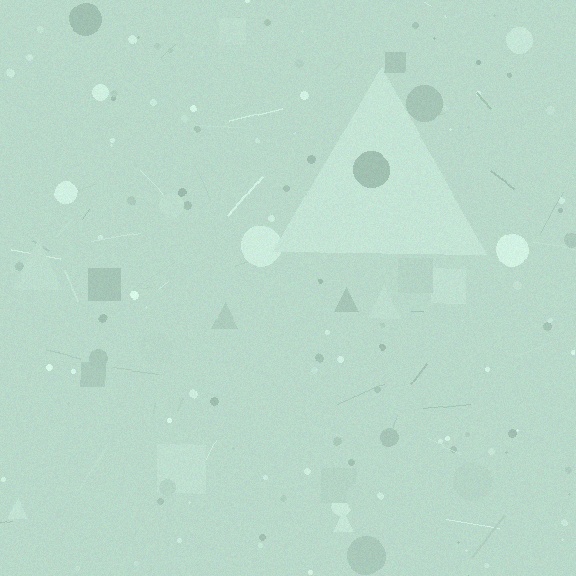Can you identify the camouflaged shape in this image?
The camouflaged shape is a triangle.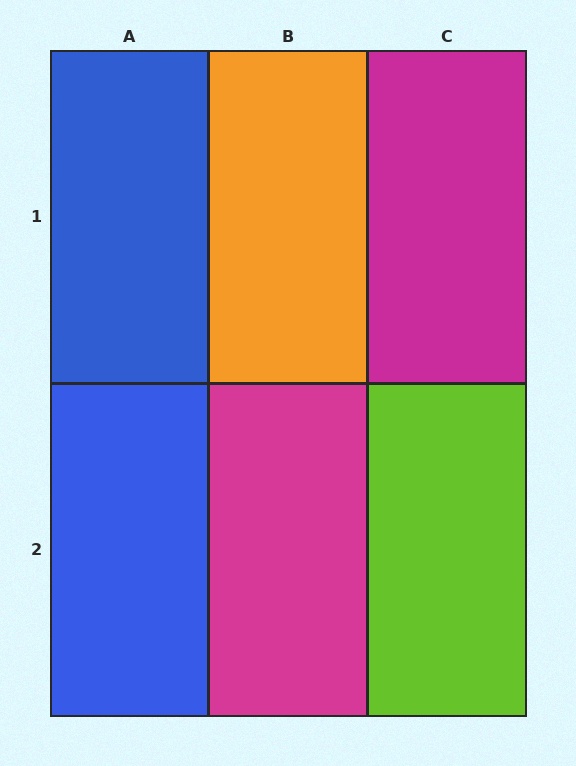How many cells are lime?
1 cell is lime.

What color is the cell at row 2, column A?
Blue.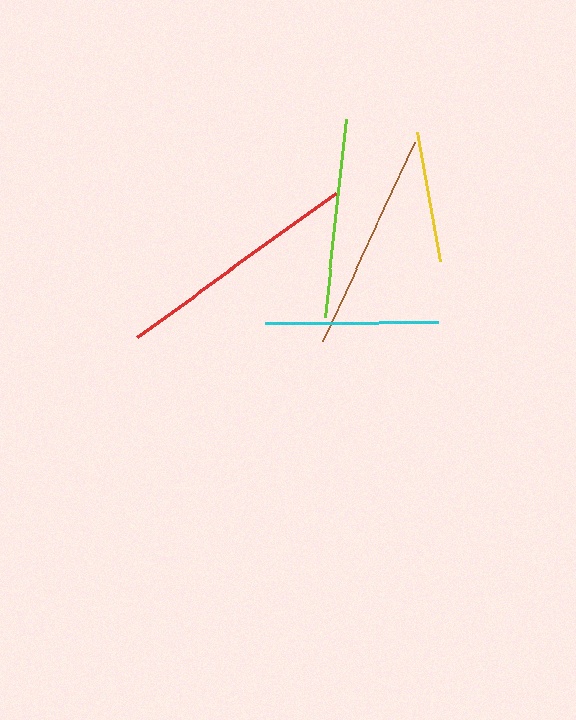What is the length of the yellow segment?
The yellow segment is approximately 131 pixels long.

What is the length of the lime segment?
The lime segment is approximately 199 pixels long.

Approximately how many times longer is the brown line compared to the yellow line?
The brown line is approximately 1.7 times the length of the yellow line.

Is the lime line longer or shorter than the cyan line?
The lime line is longer than the cyan line.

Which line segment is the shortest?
The yellow line is the shortest at approximately 131 pixels.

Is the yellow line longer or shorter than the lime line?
The lime line is longer than the yellow line.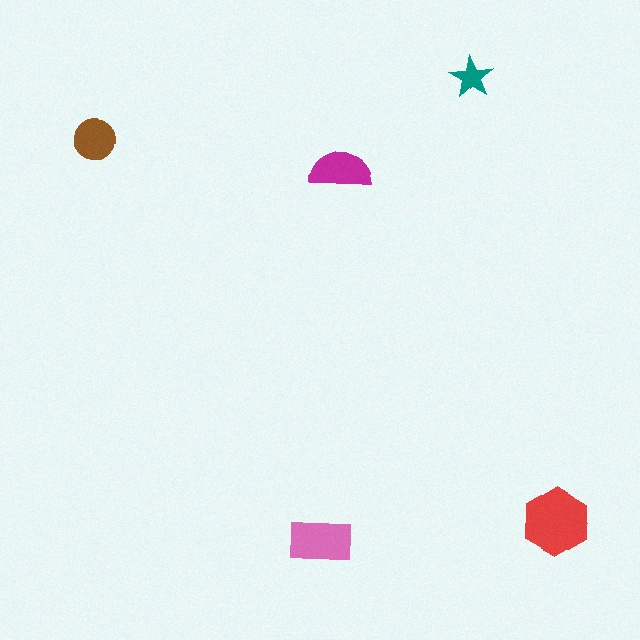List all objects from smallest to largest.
The teal star, the brown circle, the magenta semicircle, the pink rectangle, the red hexagon.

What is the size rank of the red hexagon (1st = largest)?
1st.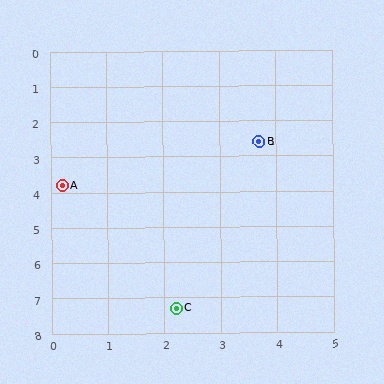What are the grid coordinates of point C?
Point C is at approximately (2.2, 7.3).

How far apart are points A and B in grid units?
Points A and B are about 3.7 grid units apart.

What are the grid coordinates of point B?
Point B is at approximately (3.7, 2.6).